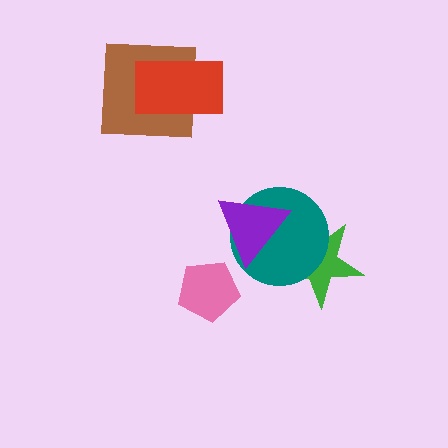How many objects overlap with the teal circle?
2 objects overlap with the teal circle.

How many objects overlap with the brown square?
1 object overlaps with the brown square.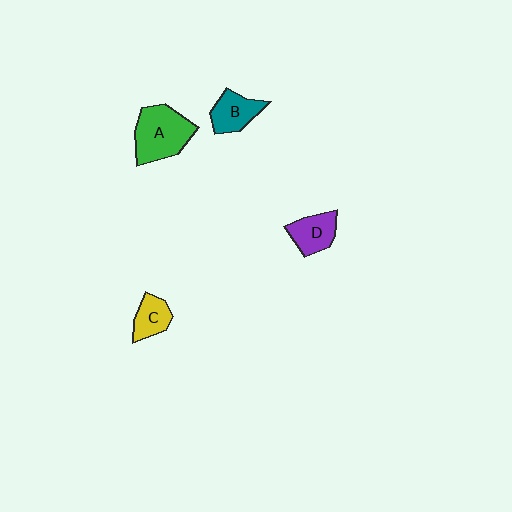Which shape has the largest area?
Shape A (green).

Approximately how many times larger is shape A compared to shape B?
Approximately 1.6 times.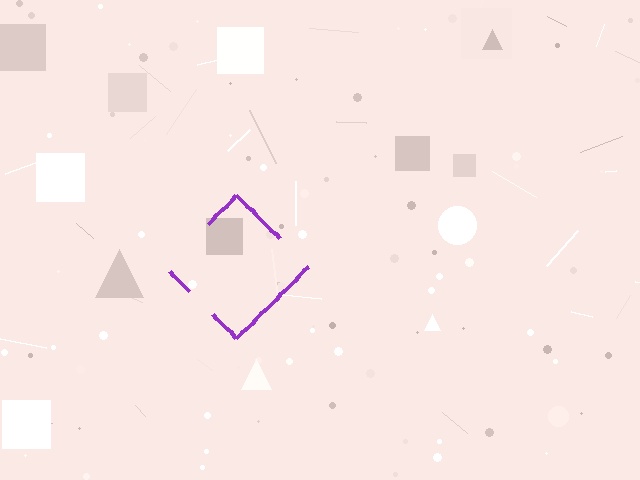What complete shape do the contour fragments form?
The contour fragments form a diamond.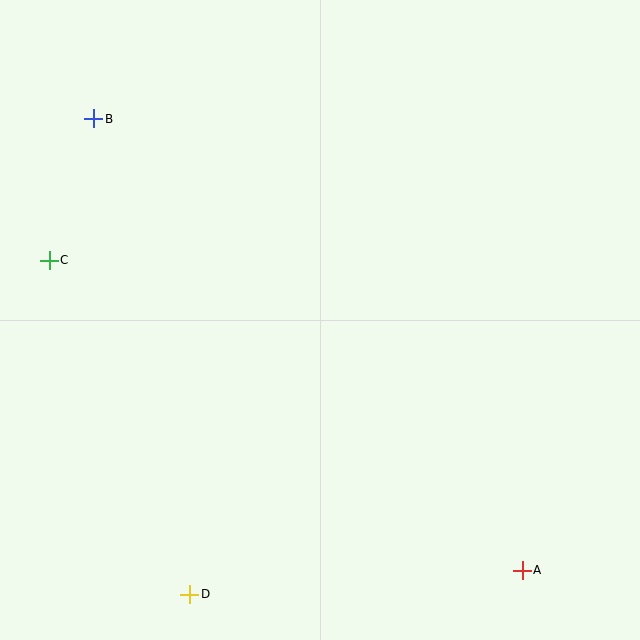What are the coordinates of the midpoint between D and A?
The midpoint between D and A is at (356, 582).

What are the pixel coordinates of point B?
Point B is at (94, 119).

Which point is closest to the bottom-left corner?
Point D is closest to the bottom-left corner.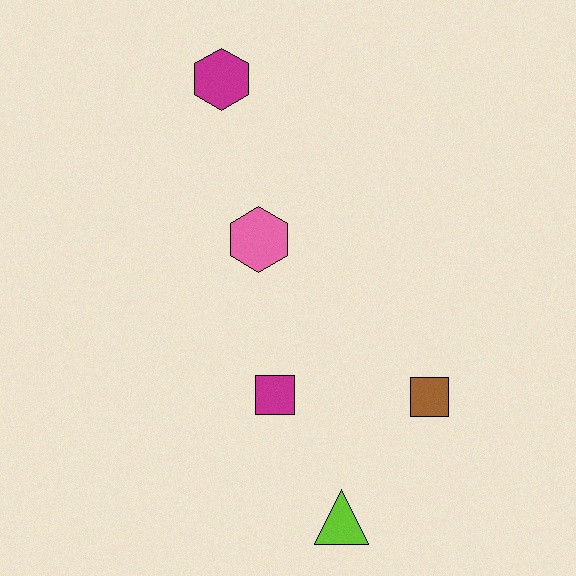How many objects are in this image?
There are 5 objects.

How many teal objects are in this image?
There are no teal objects.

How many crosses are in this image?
There are no crosses.